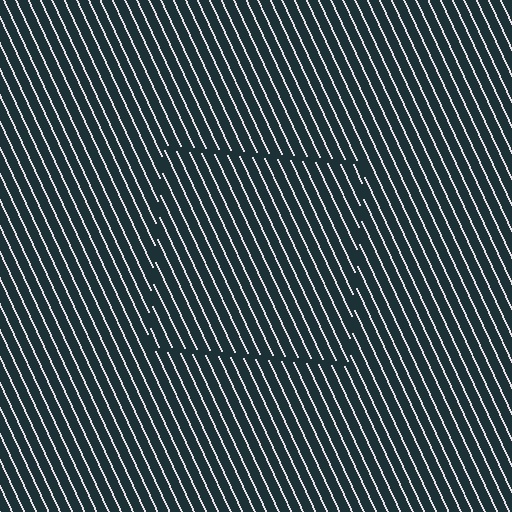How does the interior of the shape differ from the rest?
The interior of the shape contains the same grating, shifted by half a period — the contour is defined by the phase discontinuity where line-ends from the inner and outer gratings abut.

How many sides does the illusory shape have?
4 sides — the line-ends trace a square.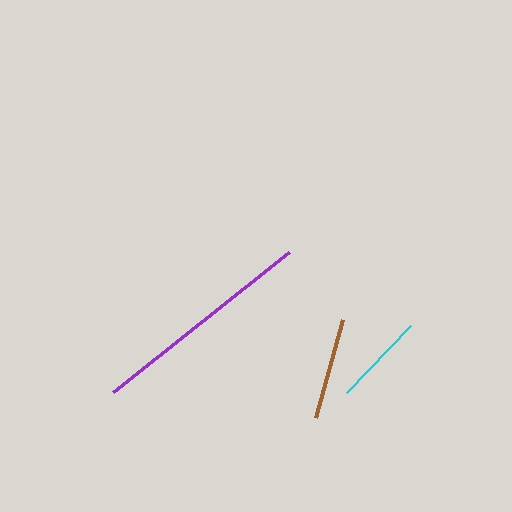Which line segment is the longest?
The purple line is the longest at approximately 225 pixels.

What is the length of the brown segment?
The brown segment is approximately 102 pixels long.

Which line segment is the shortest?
The cyan line is the shortest at approximately 92 pixels.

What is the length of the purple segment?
The purple segment is approximately 225 pixels long.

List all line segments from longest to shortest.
From longest to shortest: purple, brown, cyan.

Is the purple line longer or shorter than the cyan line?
The purple line is longer than the cyan line.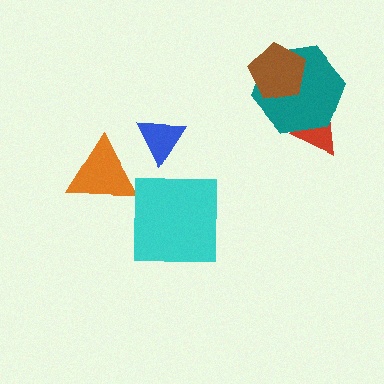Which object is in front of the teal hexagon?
The brown pentagon is in front of the teal hexagon.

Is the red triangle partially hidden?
Yes, it is partially covered by another shape.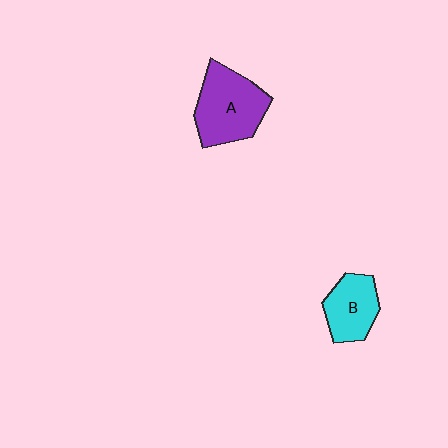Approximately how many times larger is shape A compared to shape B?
Approximately 1.5 times.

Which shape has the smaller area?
Shape B (cyan).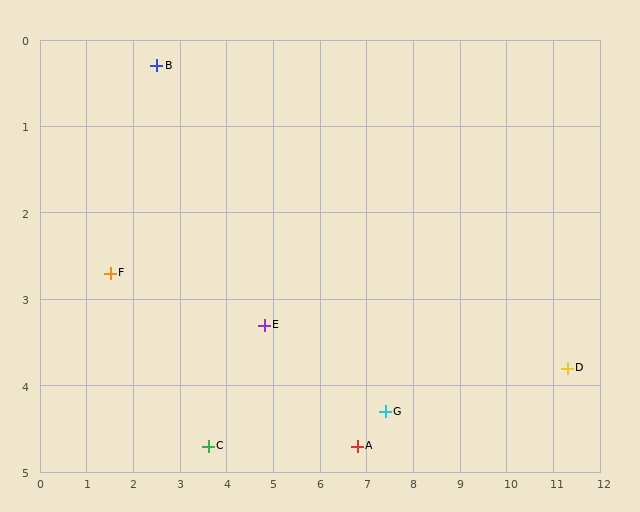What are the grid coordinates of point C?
Point C is at approximately (3.6, 4.7).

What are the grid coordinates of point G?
Point G is at approximately (7.4, 4.3).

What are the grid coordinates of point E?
Point E is at approximately (4.8, 3.3).